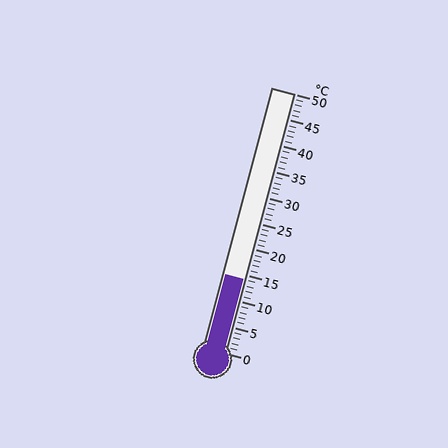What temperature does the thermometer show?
The thermometer shows approximately 14°C.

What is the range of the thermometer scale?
The thermometer scale ranges from 0°C to 50°C.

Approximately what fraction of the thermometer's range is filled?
The thermometer is filled to approximately 30% of its range.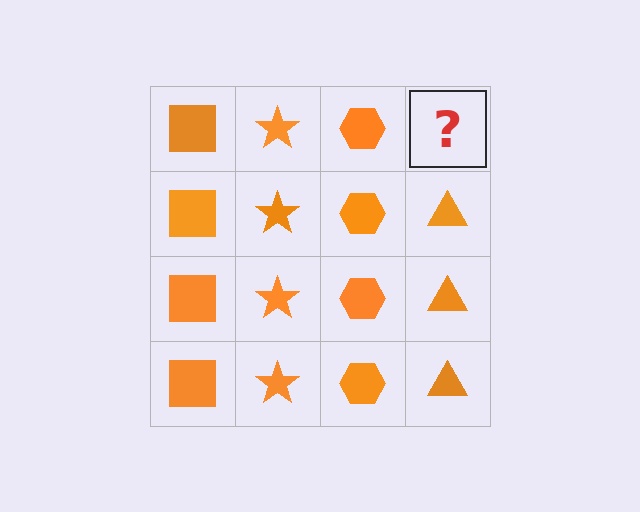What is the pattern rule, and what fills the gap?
The rule is that each column has a consistent shape. The gap should be filled with an orange triangle.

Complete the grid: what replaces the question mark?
The question mark should be replaced with an orange triangle.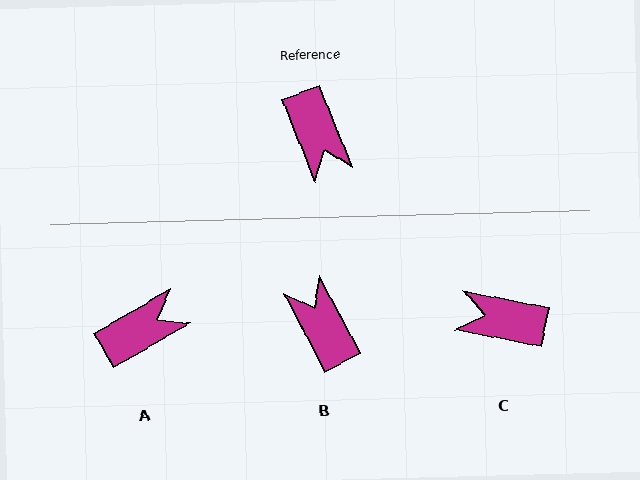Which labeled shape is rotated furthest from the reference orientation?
B, about 174 degrees away.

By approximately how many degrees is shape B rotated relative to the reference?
Approximately 174 degrees clockwise.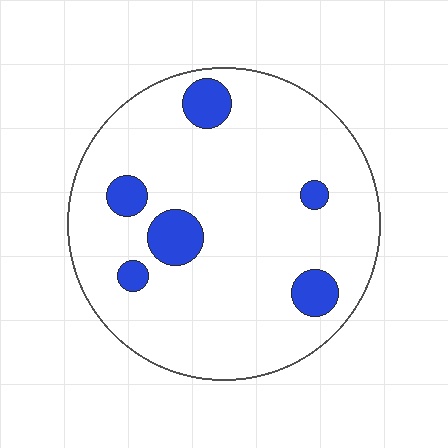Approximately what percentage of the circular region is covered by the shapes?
Approximately 10%.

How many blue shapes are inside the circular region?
6.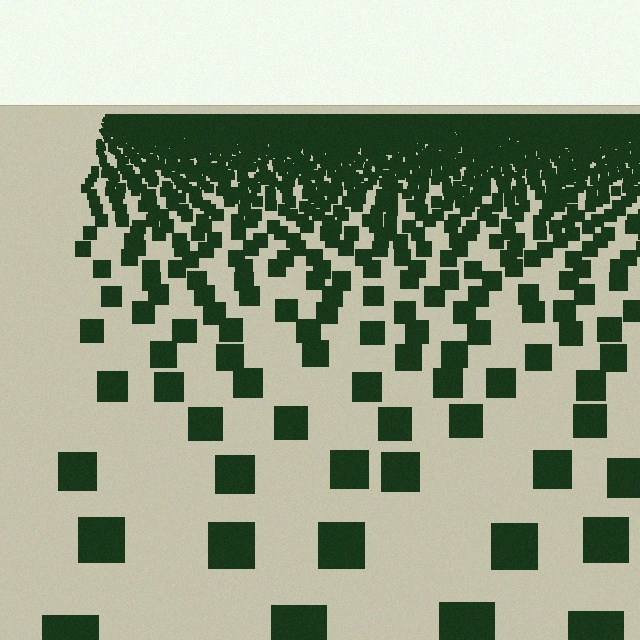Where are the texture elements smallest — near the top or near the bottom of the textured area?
Near the top.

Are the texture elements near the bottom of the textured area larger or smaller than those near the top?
Larger. Near the bottom, elements are closer to the viewer and appear at a bigger on-screen size.